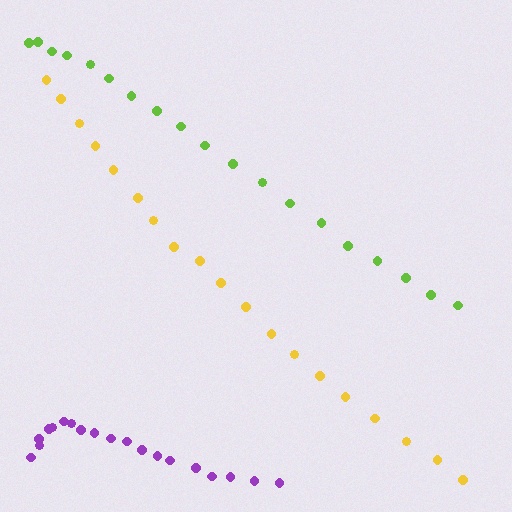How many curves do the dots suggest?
There are 3 distinct paths.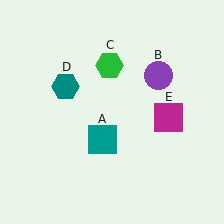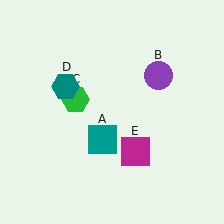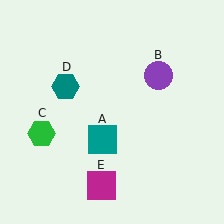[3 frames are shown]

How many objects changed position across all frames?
2 objects changed position: green hexagon (object C), magenta square (object E).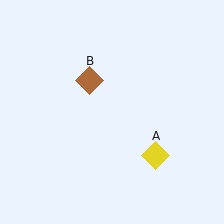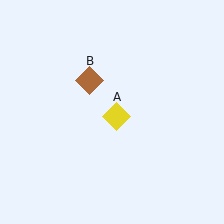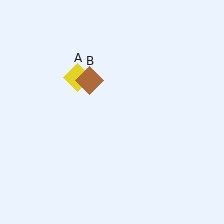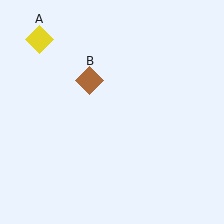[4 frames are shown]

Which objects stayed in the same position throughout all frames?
Brown diamond (object B) remained stationary.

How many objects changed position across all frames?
1 object changed position: yellow diamond (object A).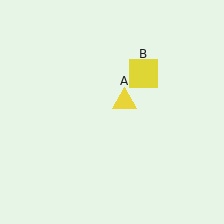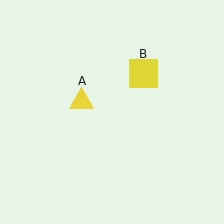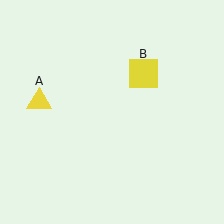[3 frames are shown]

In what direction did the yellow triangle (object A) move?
The yellow triangle (object A) moved left.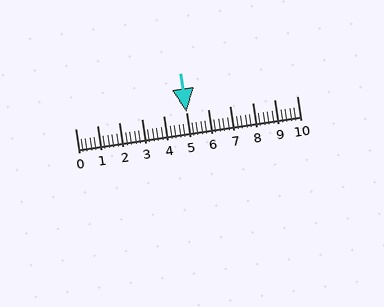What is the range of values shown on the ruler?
The ruler shows values from 0 to 10.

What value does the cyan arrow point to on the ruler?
The cyan arrow points to approximately 5.0.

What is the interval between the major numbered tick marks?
The major tick marks are spaced 1 units apart.